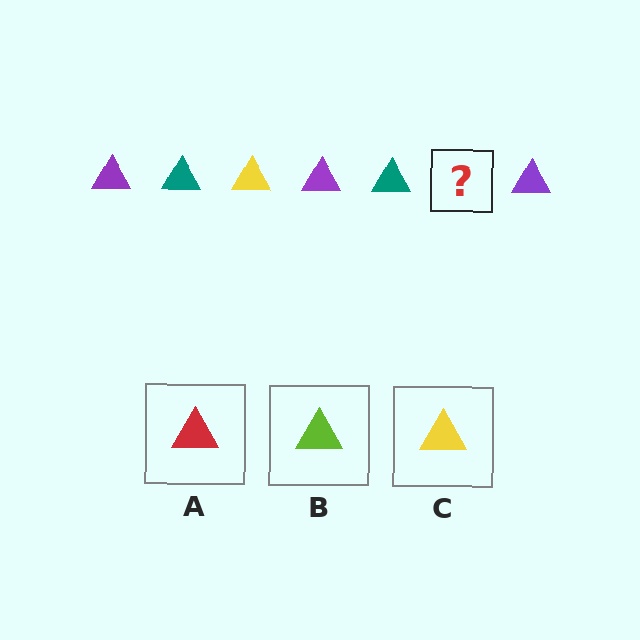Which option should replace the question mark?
Option C.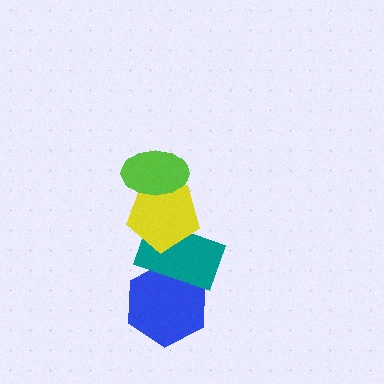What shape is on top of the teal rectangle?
The yellow pentagon is on top of the teal rectangle.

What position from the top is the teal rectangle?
The teal rectangle is 3rd from the top.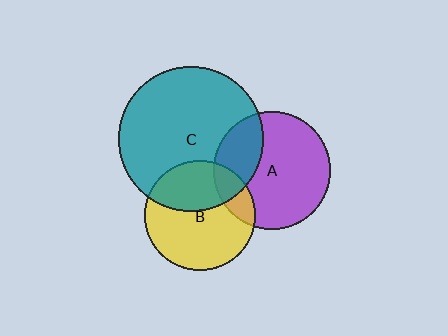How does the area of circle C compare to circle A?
Approximately 1.5 times.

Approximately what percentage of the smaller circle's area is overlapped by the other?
Approximately 30%.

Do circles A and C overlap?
Yes.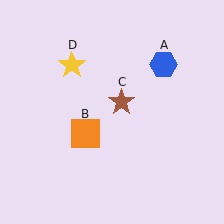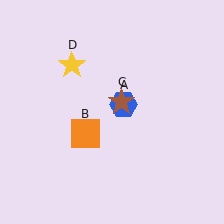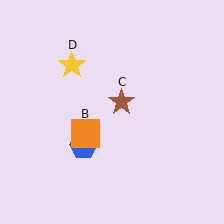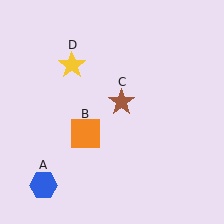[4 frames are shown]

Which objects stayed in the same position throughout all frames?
Orange square (object B) and brown star (object C) and yellow star (object D) remained stationary.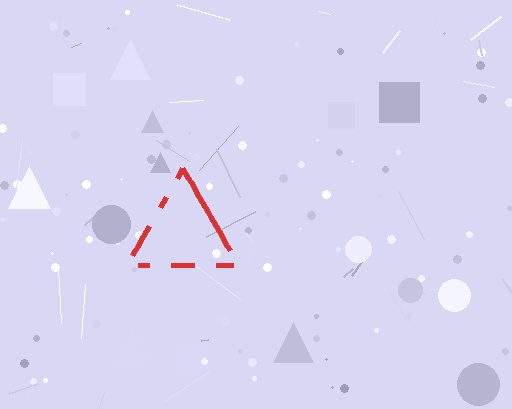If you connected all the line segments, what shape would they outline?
They would outline a triangle.